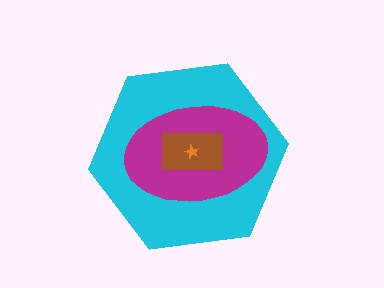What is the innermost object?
The orange star.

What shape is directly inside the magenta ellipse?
The brown rectangle.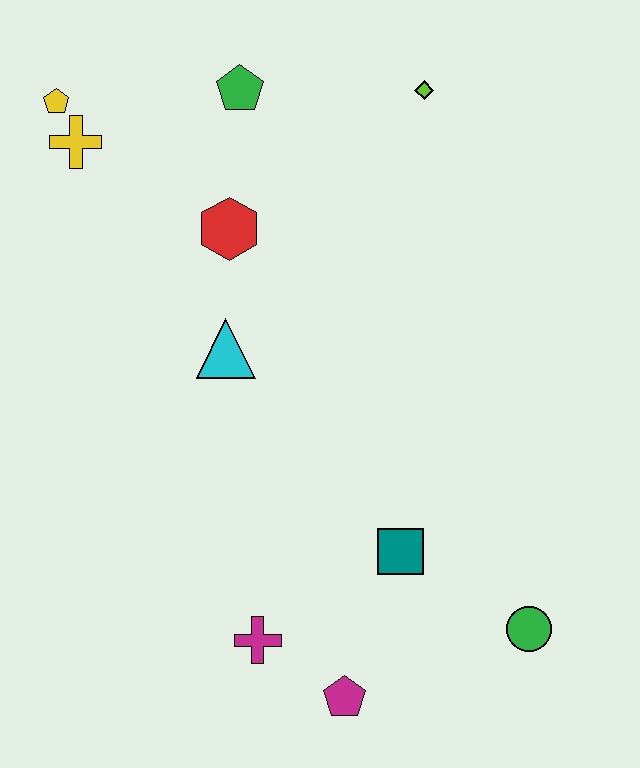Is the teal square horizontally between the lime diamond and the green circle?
No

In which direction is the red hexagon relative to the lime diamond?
The red hexagon is to the left of the lime diamond.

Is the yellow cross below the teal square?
No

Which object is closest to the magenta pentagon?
The magenta cross is closest to the magenta pentagon.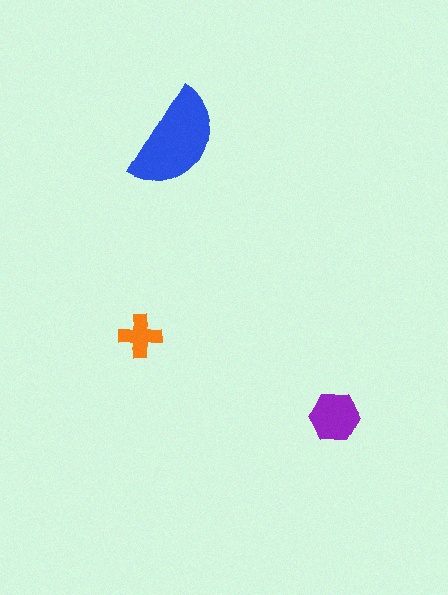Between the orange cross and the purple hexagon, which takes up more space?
The purple hexagon.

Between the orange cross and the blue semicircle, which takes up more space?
The blue semicircle.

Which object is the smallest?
The orange cross.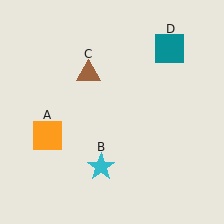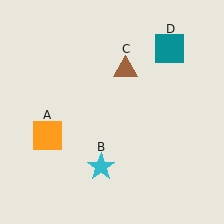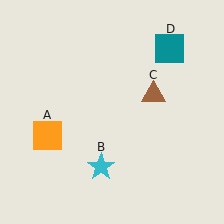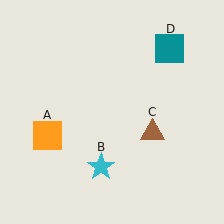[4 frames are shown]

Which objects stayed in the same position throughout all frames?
Orange square (object A) and cyan star (object B) and teal square (object D) remained stationary.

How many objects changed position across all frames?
1 object changed position: brown triangle (object C).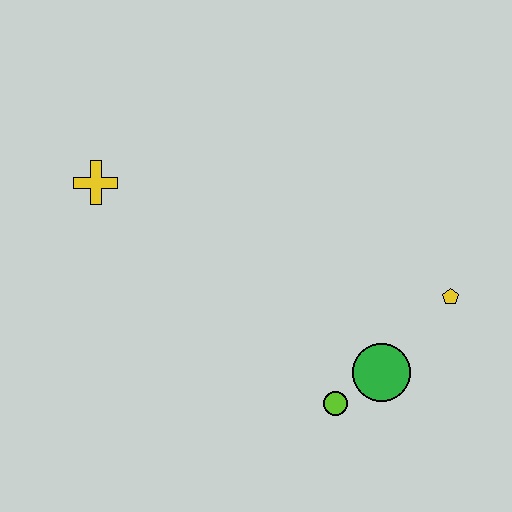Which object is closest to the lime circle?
The green circle is closest to the lime circle.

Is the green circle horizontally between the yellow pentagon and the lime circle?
Yes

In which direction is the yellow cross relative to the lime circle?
The yellow cross is to the left of the lime circle.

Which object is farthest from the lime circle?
The yellow cross is farthest from the lime circle.